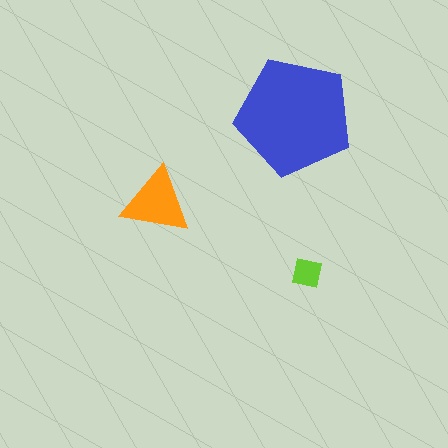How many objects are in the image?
There are 3 objects in the image.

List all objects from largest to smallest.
The blue pentagon, the orange triangle, the lime square.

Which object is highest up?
The blue pentagon is topmost.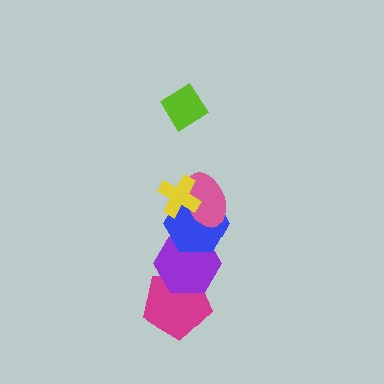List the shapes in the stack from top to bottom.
From top to bottom: the lime diamond, the yellow cross, the pink ellipse, the blue hexagon, the purple hexagon, the magenta pentagon.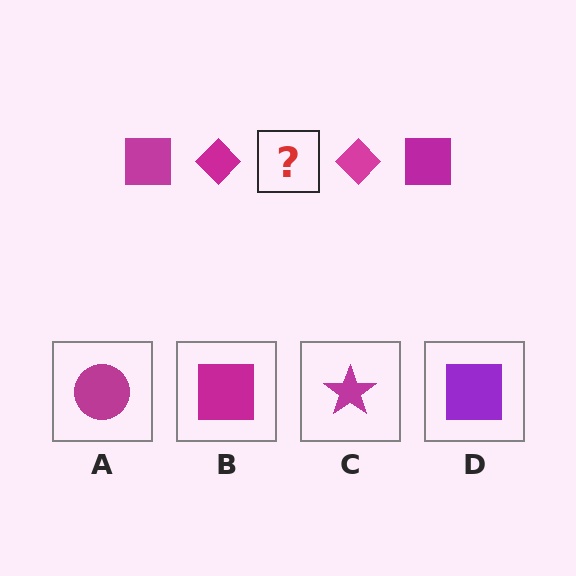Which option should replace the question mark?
Option B.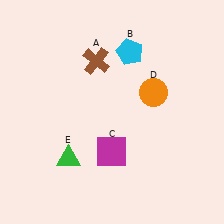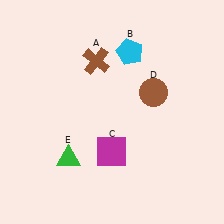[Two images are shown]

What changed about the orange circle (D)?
In Image 1, D is orange. In Image 2, it changed to brown.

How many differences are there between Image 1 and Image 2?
There is 1 difference between the two images.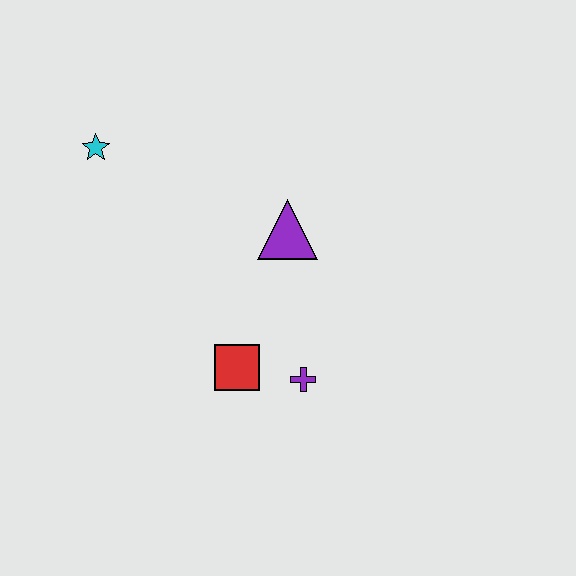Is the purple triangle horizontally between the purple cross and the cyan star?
Yes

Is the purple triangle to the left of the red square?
No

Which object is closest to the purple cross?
The red square is closest to the purple cross.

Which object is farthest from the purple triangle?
The cyan star is farthest from the purple triangle.